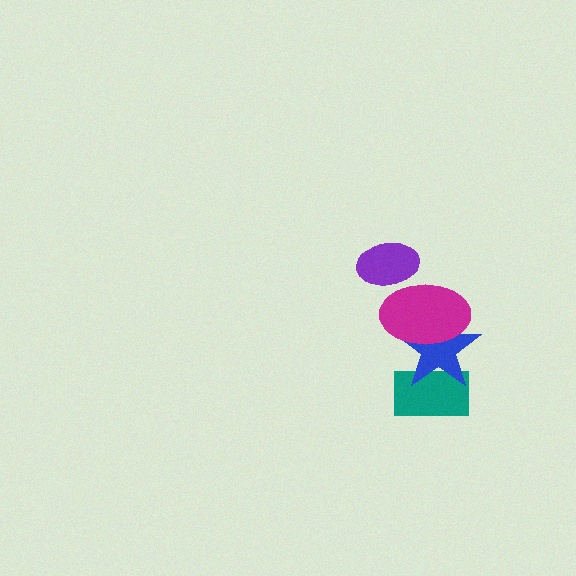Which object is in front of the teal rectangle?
The blue star is in front of the teal rectangle.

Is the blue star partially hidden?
Yes, it is partially covered by another shape.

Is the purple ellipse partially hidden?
Yes, it is partially covered by another shape.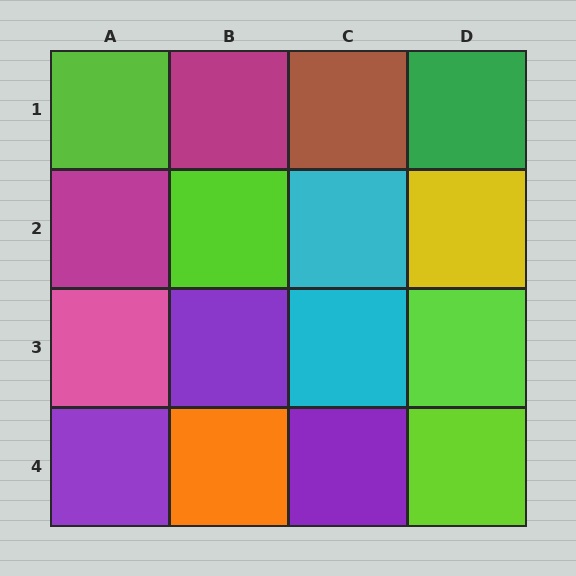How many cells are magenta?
2 cells are magenta.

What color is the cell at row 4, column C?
Purple.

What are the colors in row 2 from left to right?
Magenta, lime, cyan, yellow.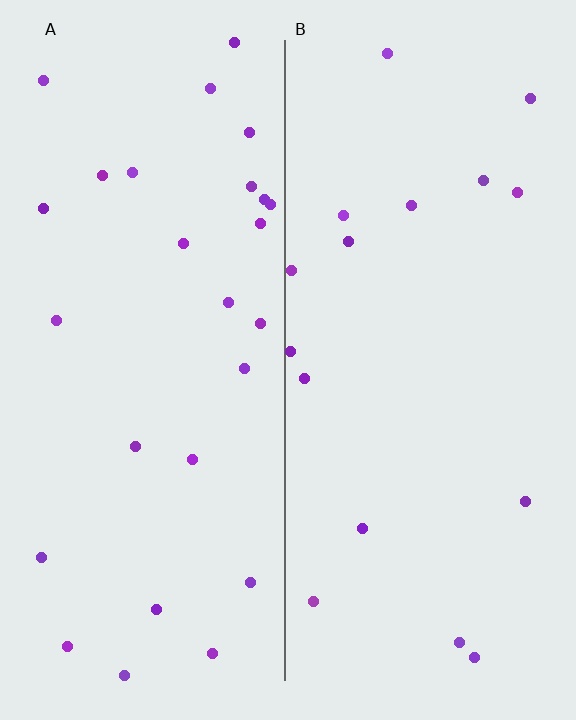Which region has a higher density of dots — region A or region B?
A (the left).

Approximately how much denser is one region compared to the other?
Approximately 1.6× — region A over region B.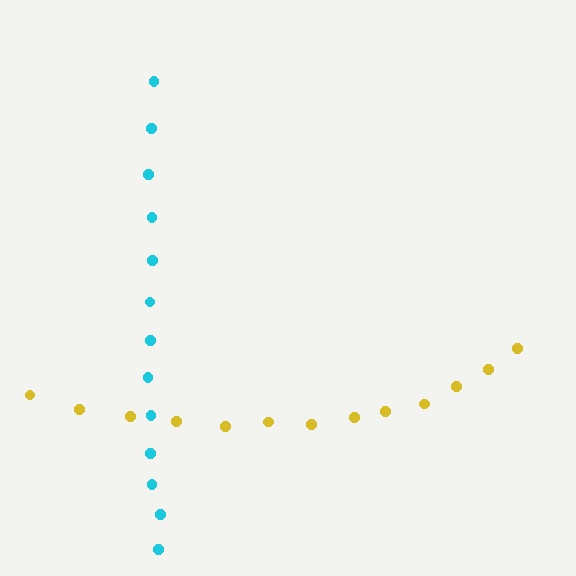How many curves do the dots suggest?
There are 2 distinct paths.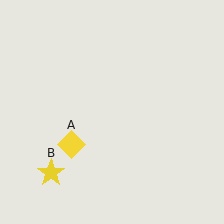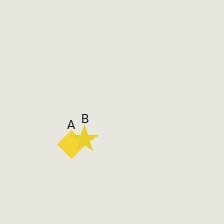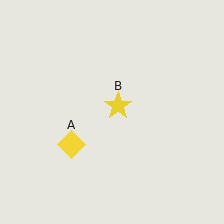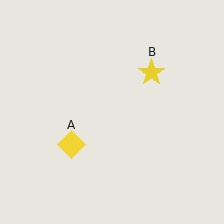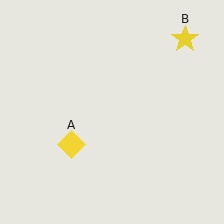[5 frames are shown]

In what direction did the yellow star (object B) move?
The yellow star (object B) moved up and to the right.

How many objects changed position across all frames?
1 object changed position: yellow star (object B).